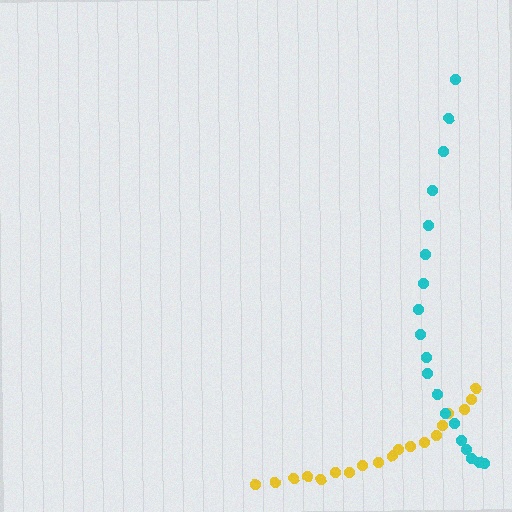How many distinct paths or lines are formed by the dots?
There are 2 distinct paths.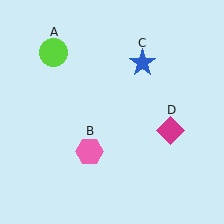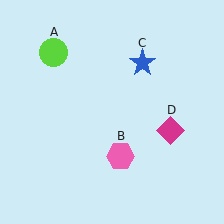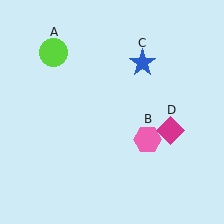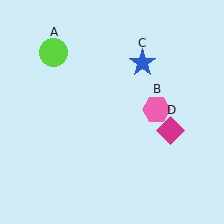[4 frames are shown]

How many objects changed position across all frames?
1 object changed position: pink hexagon (object B).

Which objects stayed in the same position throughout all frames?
Lime circle (object A) and blue star (object C) and magenta diamond (object D) remained stationary.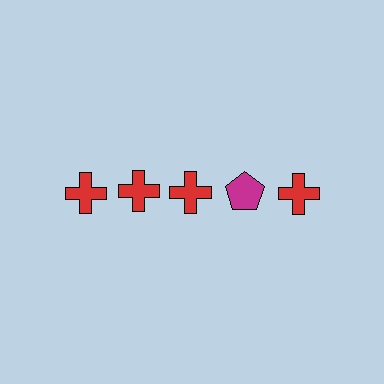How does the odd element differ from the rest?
It differs in both color (magenta instead of red) and shape (pentagon instead of cross).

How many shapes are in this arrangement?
There are 5 shapes arranged in a grid pattern.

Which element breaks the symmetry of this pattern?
The magenta pentagon in the top row, second from right column breaks the symmetry. All other shapes are red crosses.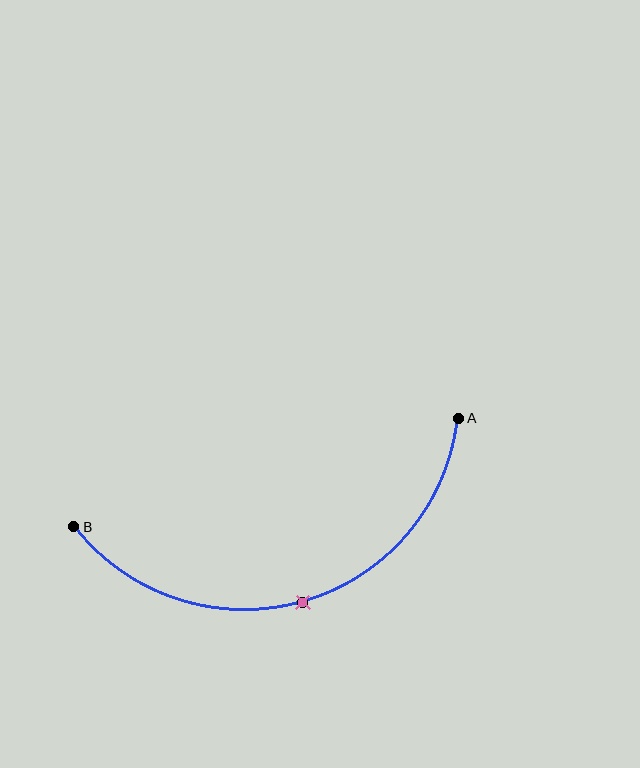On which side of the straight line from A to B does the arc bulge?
The arc bulges below the straight line connecting A and B.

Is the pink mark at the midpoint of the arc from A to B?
Yes. The pink mark lies on the arc at equal arc-length from both A and B — it is the arc midpoint.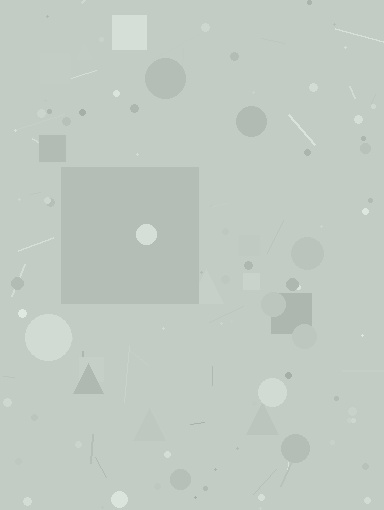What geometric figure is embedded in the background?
A square is embedded in the background.